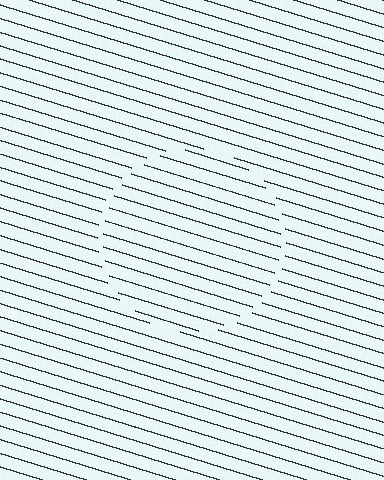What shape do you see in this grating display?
An illusory circle. The interior of the shape contains the same grating, shifted by half a period — the contour is defined by the phase discontinuity where line-ends from the inner and outer gratings abut.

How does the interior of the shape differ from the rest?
The interior of the shape contains the same grating, shifted by half a period — the contour is defined by the phase discontinuity where line-ends from the inner and outer gratings abut.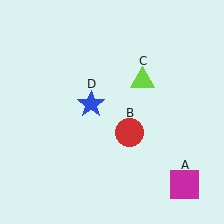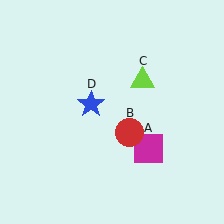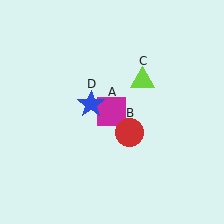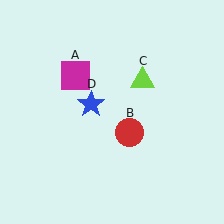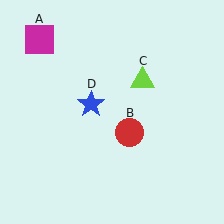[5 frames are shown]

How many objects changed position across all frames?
1 object changed position: magenta square (object A).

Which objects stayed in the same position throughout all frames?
Red circle (object B) and lime triangle (object C) and blue star (object D) remained stationary.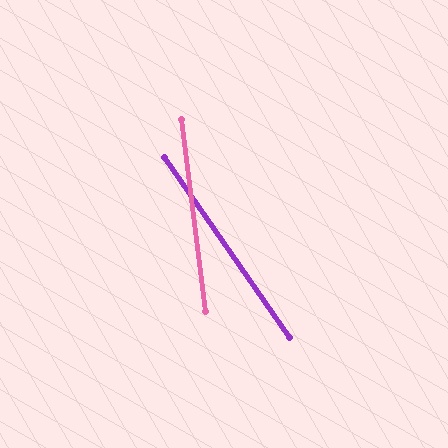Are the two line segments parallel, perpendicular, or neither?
Neither parallel nor perpendicular — they differ by about 28°.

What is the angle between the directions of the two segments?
Approximately 28 degrees.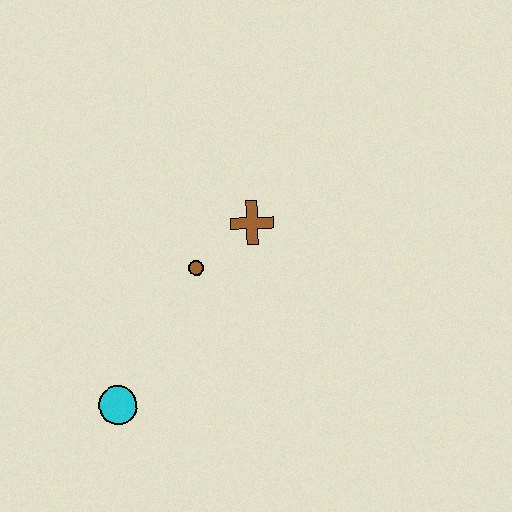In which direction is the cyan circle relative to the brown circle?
The cyan circle is below the brown circle.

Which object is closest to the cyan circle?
The brown circle is closest to the cyan circle.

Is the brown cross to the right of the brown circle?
Yes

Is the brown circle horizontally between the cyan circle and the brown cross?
Yes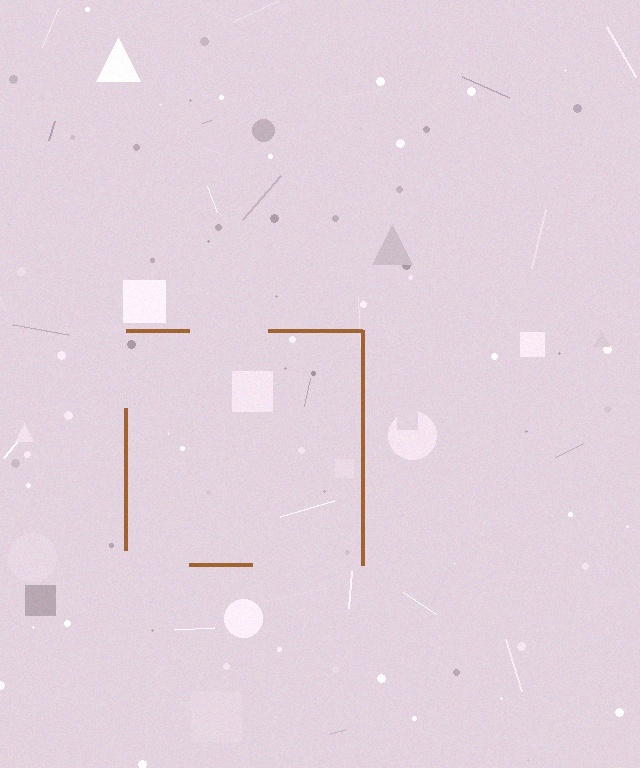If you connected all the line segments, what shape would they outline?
They would outline a square.